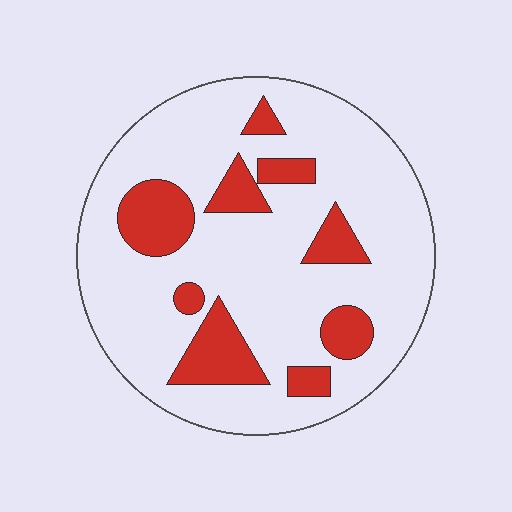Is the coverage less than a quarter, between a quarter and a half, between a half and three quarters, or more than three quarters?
Less than a quarter.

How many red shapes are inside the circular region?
9.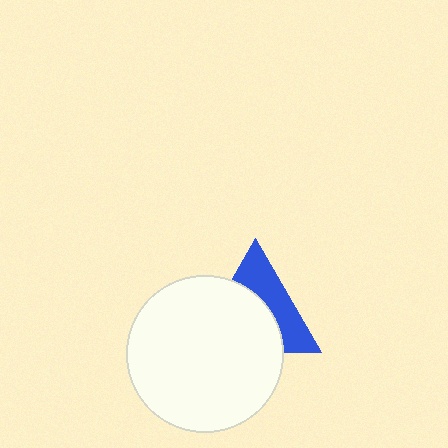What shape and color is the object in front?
The object in front is a white circle.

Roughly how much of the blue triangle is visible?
A small part of it is visible (roughly 44%).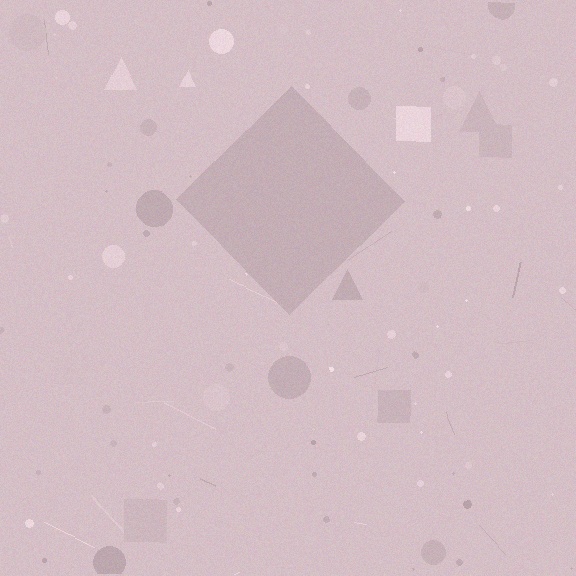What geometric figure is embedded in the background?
A diamond is embedded in the background.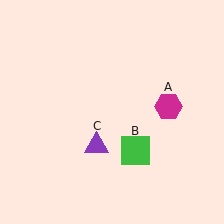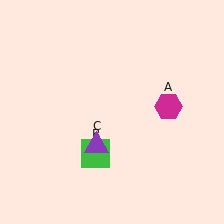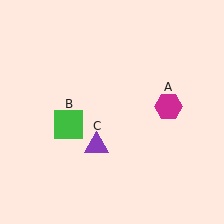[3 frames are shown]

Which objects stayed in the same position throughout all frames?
Magenta hexagon (object A) and purple triangle (object C) remained stationary.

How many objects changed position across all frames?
1 object changed position: green square (object B).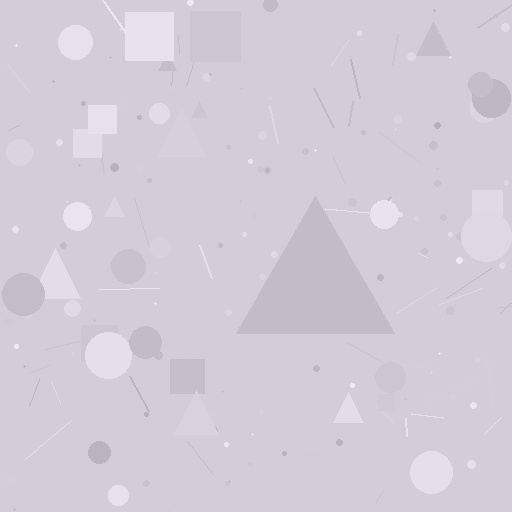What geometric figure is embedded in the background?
A triangle is embedded in the background.